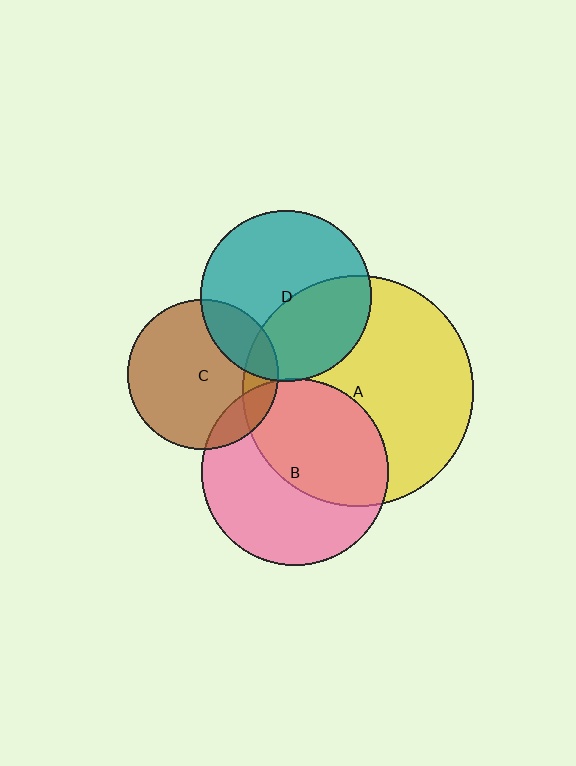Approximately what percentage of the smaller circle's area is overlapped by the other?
Approximately 50%.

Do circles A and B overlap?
Yes.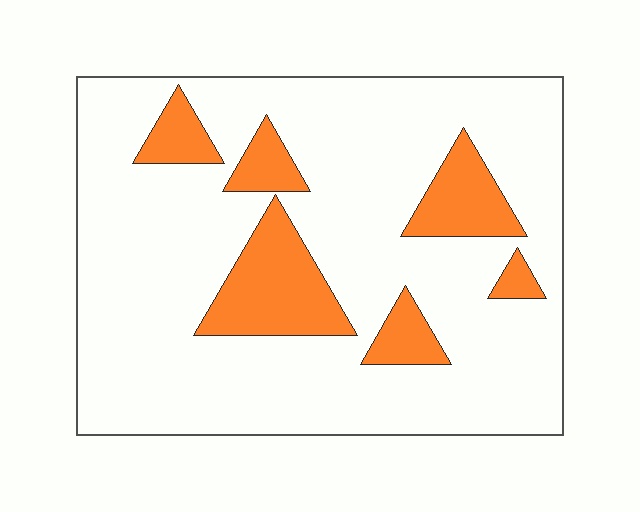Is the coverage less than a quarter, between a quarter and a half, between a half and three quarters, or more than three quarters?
Less than a quarter.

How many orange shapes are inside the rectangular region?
6.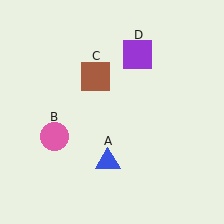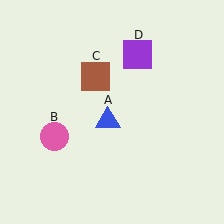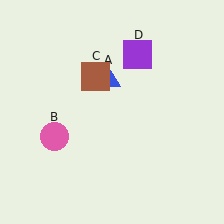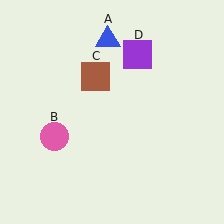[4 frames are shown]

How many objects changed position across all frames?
1 object changed position: blue triangle (object A).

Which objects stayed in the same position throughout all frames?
Pink circle (object B) and brown square (object C) and purple square (object D) remained stationary.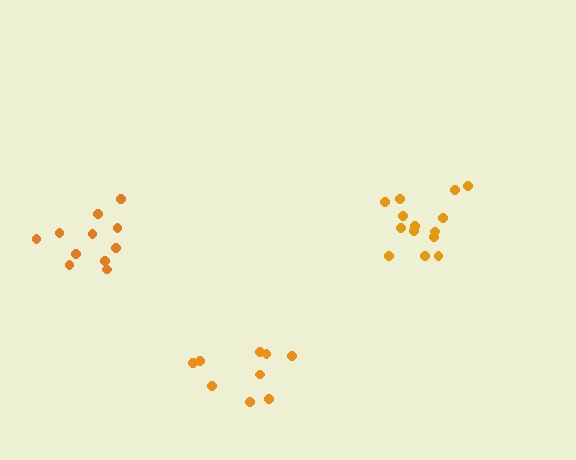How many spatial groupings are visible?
There are 3 spatial groupings.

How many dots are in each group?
Group 1: 9 dots, Group 2: 14 dots, Group 3: 11 dots (34 total).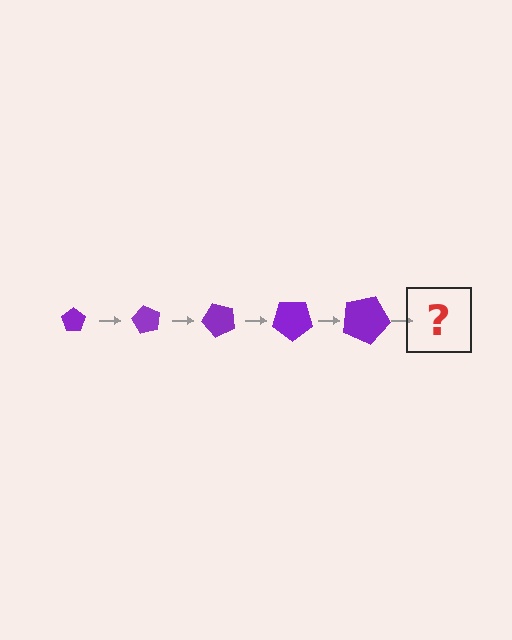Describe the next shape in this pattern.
It should be a pentagon, larger than the previous one and rotated 300 degrees from the start.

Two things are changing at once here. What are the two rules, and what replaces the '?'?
The two rules are that the pentagon grows larger each step and it rotates 60 degrees each step. The '?' should be a pentagon, larger than the previous one and rotated 300 degrees from the start.